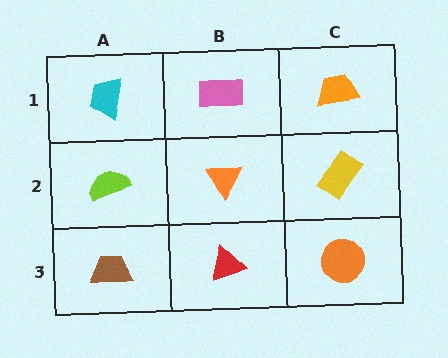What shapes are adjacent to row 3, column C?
A yellow rectangle (row 2, column C), a red triangle (row 3, column B).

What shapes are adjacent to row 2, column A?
A cyan trapezoid (row 1, column A), a brown trapezoid (row 3, column A), an orange triangle (row 2, column B).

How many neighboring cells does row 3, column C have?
2.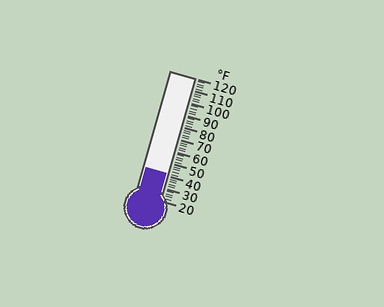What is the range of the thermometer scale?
The thermometer scale ranges from 20°F to 120°F.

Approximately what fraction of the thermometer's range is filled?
The thermometer is filled to approximately 20% of its range.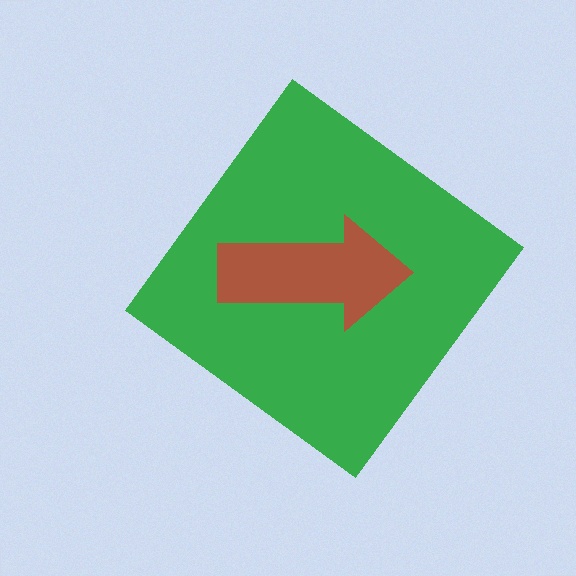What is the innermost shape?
The brown arrow.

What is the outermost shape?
The green diamond.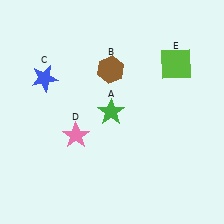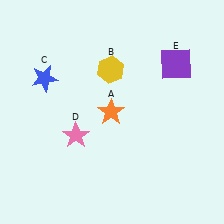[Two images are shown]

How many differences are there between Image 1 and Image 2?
There are 3 differences between the two images.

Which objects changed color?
A changed from green to orange. B changed from brown to yellow. E changed from lime to purple.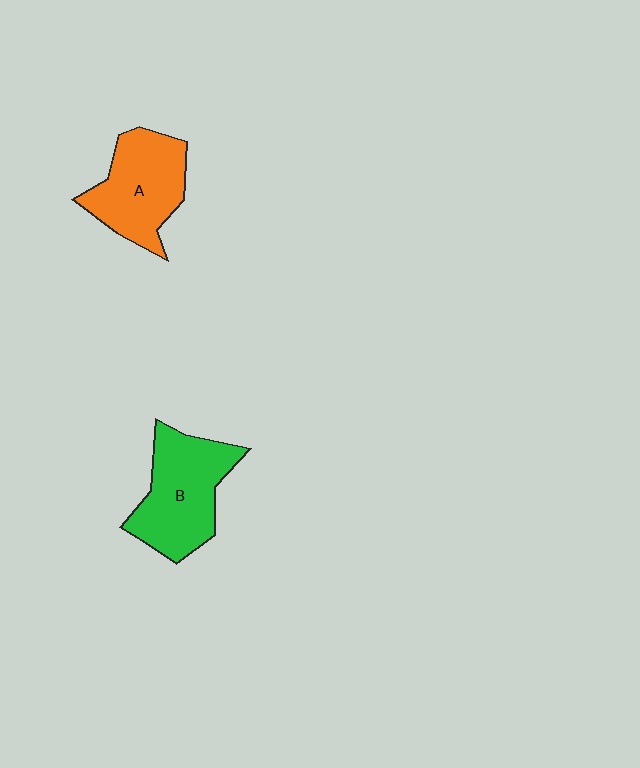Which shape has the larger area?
Shape B (green).